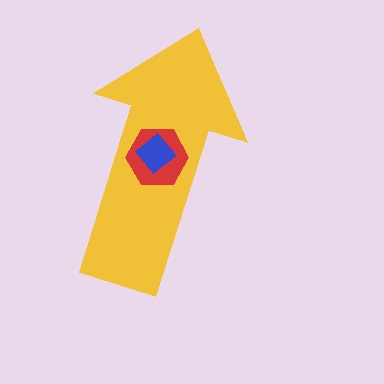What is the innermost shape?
The blue diamond.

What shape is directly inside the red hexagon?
The blue diamond.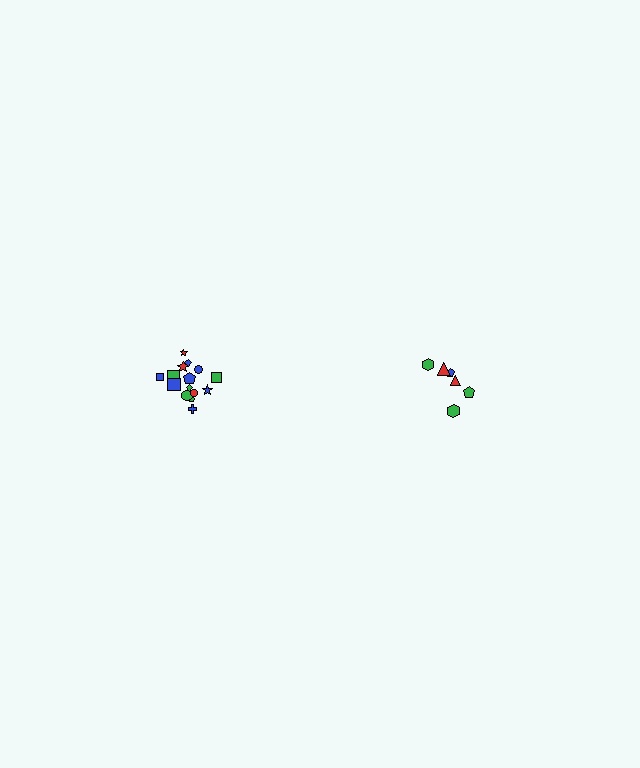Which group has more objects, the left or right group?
The left group.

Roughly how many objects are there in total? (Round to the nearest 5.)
Roughly 20 objects in total.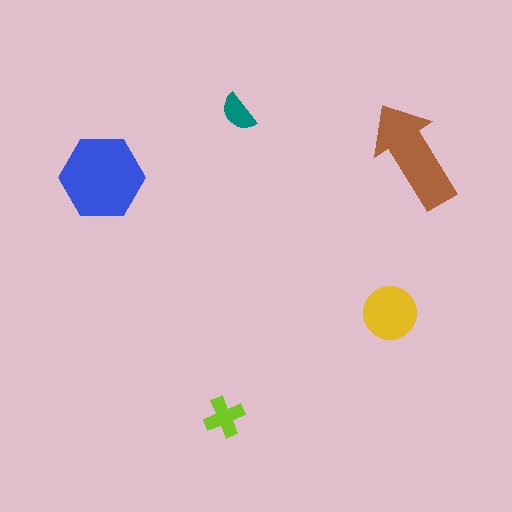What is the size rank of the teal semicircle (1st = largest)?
5th.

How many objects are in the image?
There are 5 objects in the image.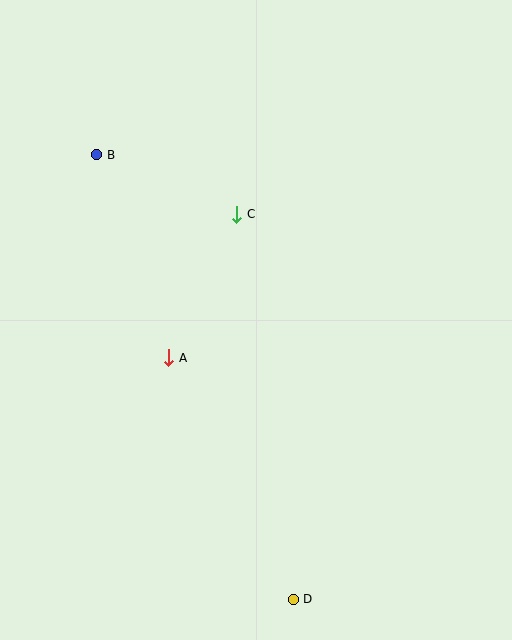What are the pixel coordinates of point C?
Point C is at (237, 214).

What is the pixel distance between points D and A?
The distance between D and A is 272 pixels.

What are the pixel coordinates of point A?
Point A is at (169, 358).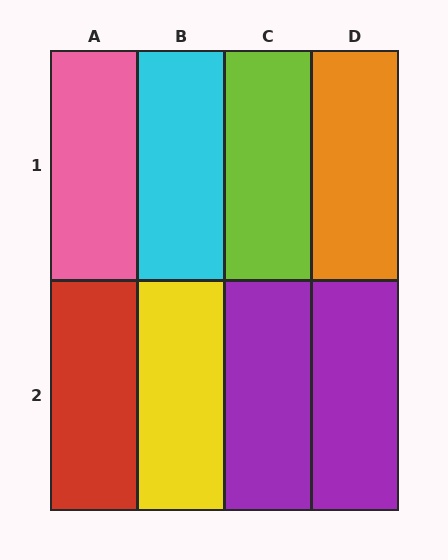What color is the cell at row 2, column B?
Yellow.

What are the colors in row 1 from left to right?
Pink, cyan, lime, orange.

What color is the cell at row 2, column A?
Red.